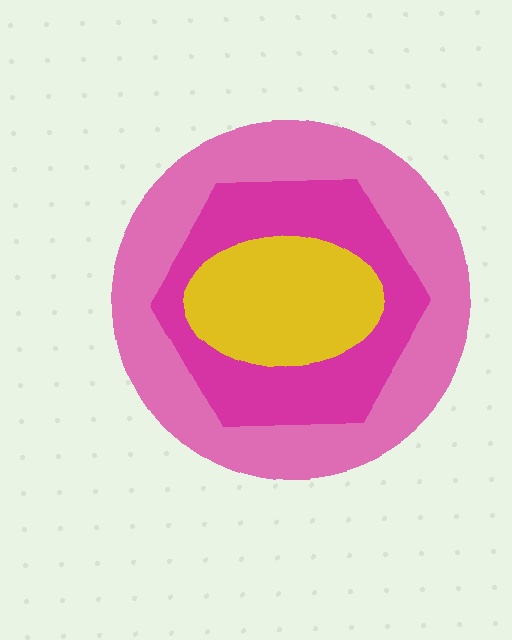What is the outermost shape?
The pink circle.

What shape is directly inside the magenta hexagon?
The yellow ellipse.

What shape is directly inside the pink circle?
The magenta hexagon.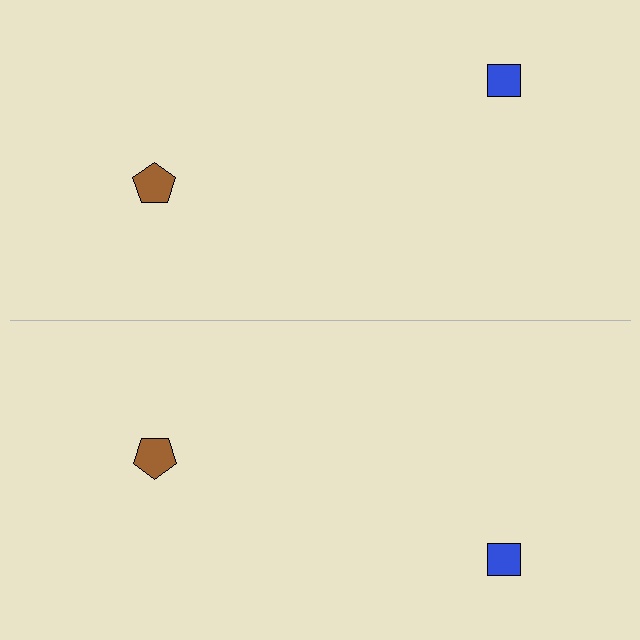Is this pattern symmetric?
Yes, this pattern has bilateral (reflection) symmetry.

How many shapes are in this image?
There are 4 shapes in this image.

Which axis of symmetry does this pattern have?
The pattern has a horizontal axis of symmetry running through the center of the image.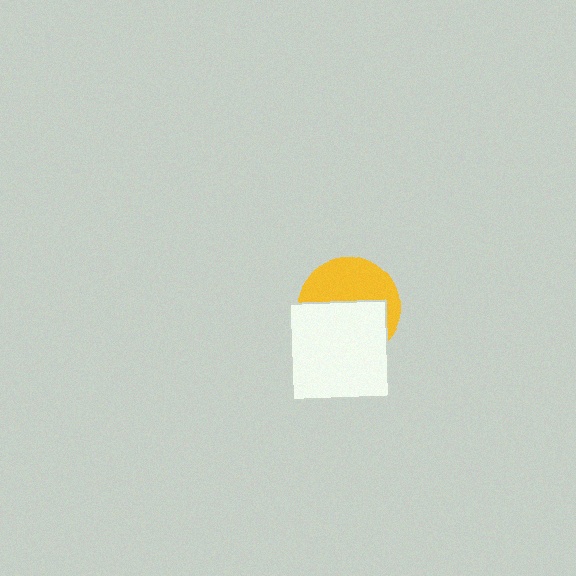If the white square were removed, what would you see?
You would see the complete yellow circle.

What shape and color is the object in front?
The object in front is a white square.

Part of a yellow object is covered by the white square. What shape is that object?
It is a circle.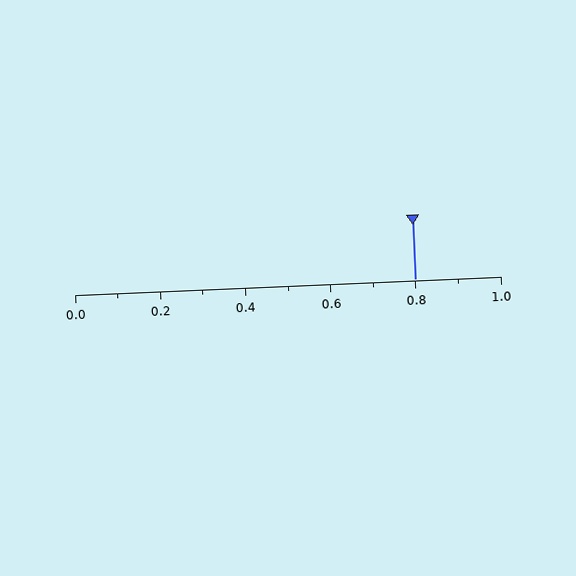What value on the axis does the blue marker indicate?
The marker indicates approximately 0.8.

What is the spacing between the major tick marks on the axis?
The major ticks are spaced 0.2 apart.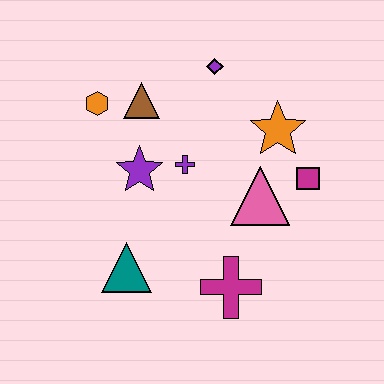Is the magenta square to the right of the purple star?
Yes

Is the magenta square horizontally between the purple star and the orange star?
No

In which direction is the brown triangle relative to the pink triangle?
The brown triangle is to the left of the pink triangle.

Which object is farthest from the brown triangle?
The magenta cross is farthest from the brown triangle.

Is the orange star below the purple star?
No